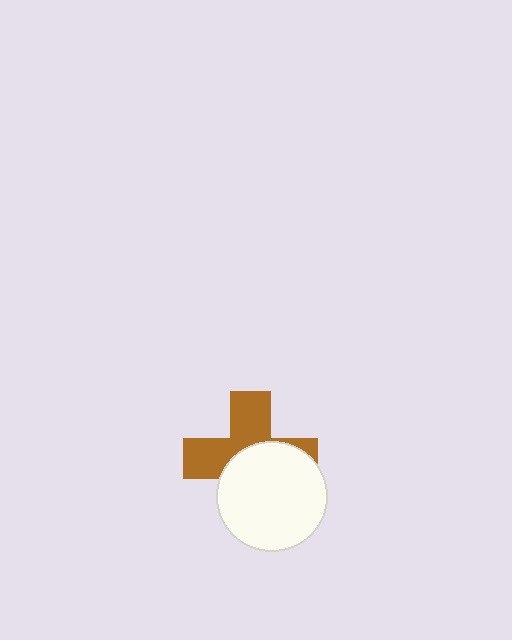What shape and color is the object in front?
The object in front is a white circle.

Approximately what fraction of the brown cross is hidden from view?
Roughly 51% of the brown cross is hidden behind the white circle.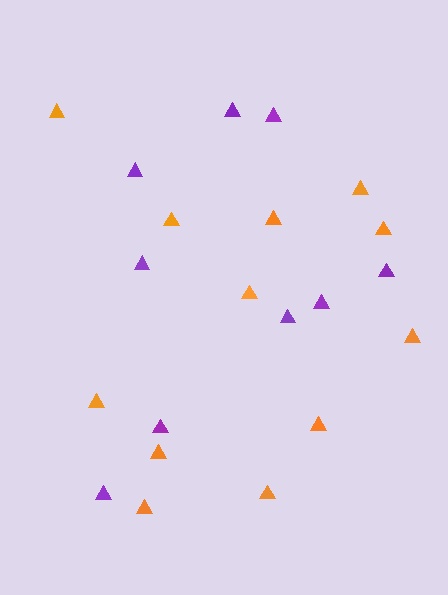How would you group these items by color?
There are 2 groups: one group of purple triangles (9) and one group of orange triangles (12).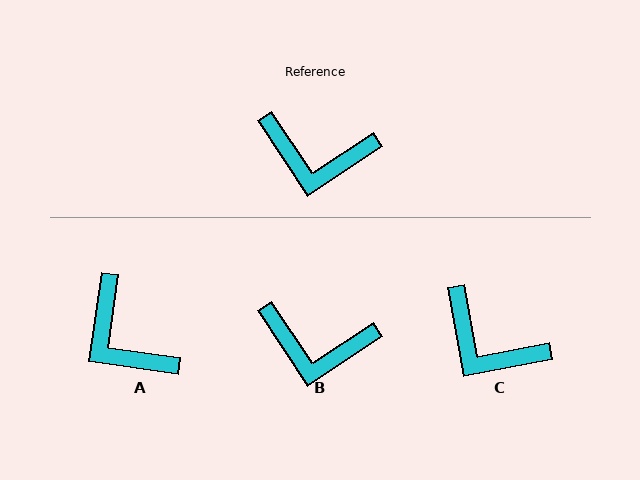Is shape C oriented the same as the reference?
No, it is off by about 23 degrees.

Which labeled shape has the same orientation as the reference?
B.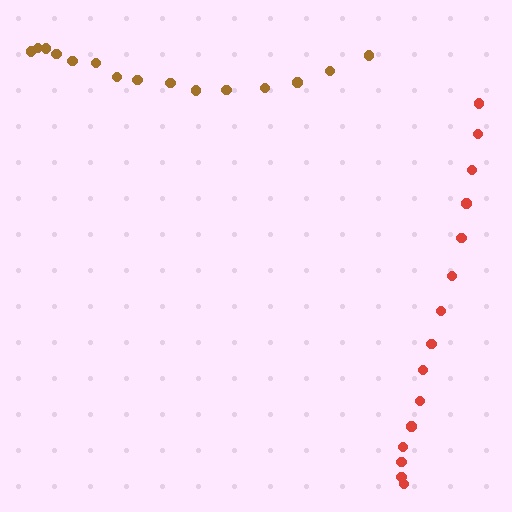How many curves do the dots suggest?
There are 2 distinct paths.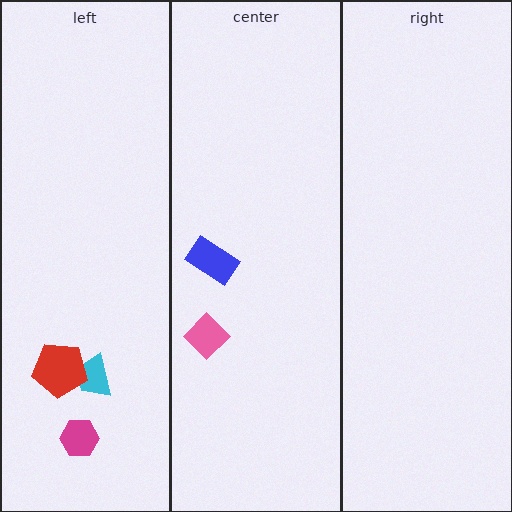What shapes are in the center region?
The pink diamond, the blue rectangle.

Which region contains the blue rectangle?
The center region.